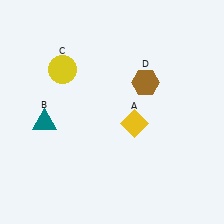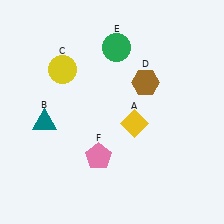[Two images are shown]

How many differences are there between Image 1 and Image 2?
There are 2 differences between the two images.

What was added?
A green circle (E), a pink pentagon (F) were added in Image 2.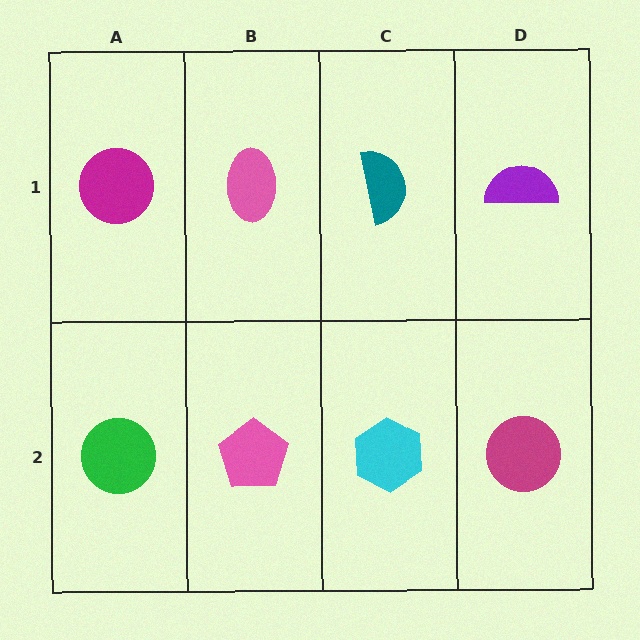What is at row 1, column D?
A purple semicircle.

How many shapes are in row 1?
4 shapes.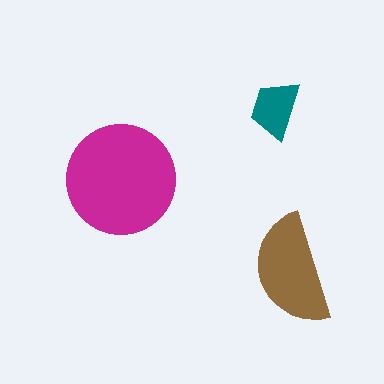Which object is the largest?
The magenta circle.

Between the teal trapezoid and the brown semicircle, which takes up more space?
The brown semicircle.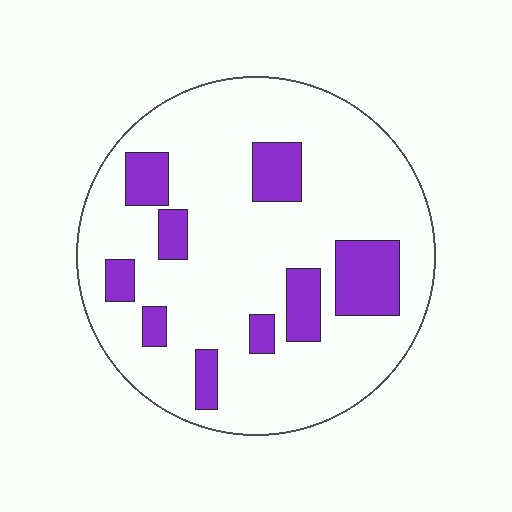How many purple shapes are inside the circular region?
9.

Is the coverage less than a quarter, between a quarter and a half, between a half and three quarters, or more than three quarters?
Less than a quarter.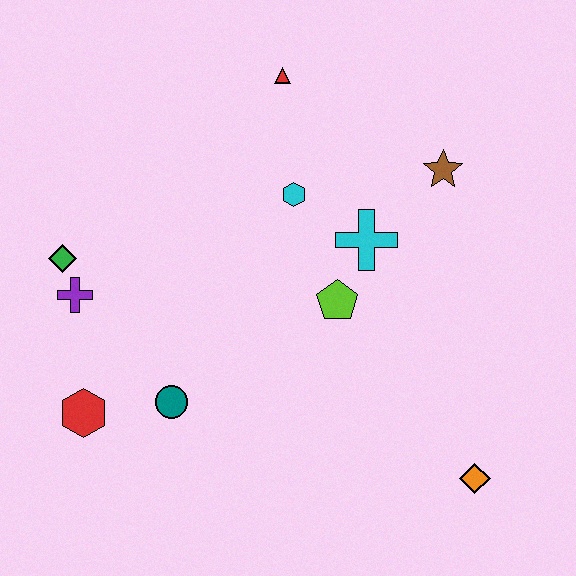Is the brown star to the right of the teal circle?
Yes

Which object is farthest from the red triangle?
The orange diamond is farthest from the red triangle.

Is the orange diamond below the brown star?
Yes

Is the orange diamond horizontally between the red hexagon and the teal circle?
No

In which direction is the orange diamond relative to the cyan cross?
The orange diamond is below the cyan cross.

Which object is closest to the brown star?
The cyan cross is closest to the brown star.